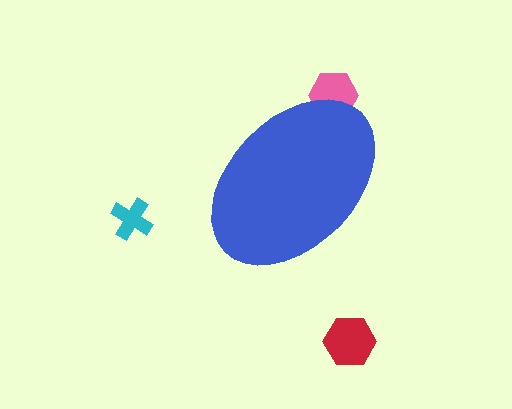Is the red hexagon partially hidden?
No, the red hexagon is fully visible.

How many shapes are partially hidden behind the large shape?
1 shape is partially hidden.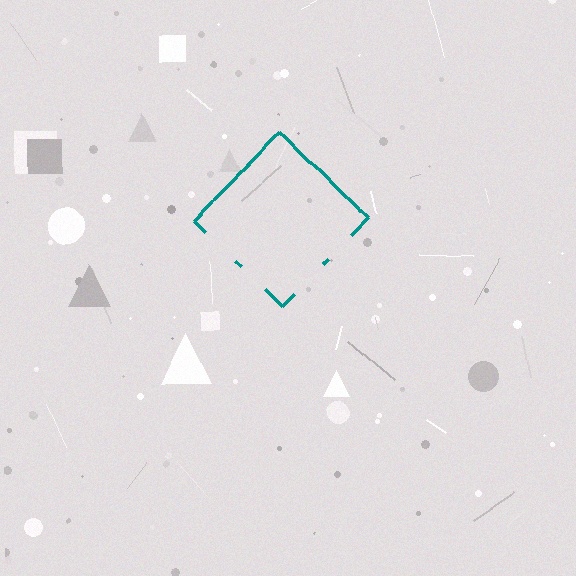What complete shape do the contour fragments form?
The contour fragments form a diamond.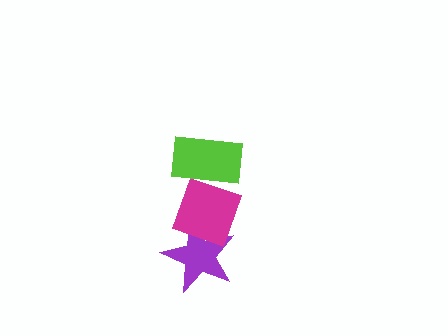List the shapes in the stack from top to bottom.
From top to bottom: the lime rectangle, the magenta diamond, the purple star.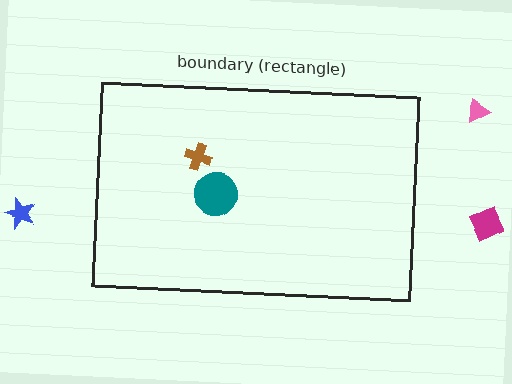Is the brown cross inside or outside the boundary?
Inside.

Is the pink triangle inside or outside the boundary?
Outside.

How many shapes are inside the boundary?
2 inside, 3 outside.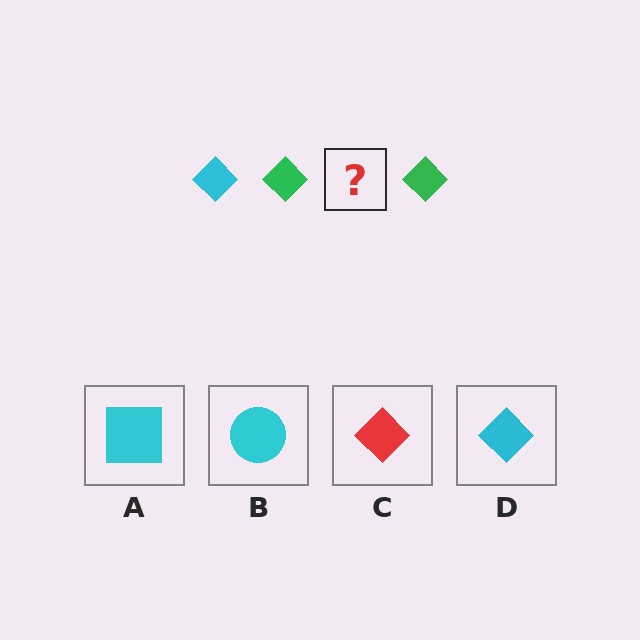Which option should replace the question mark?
Option D.